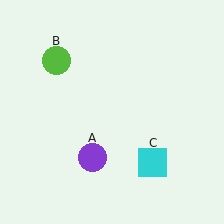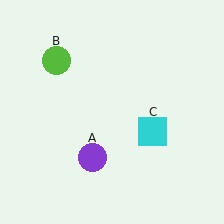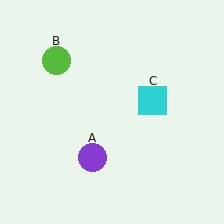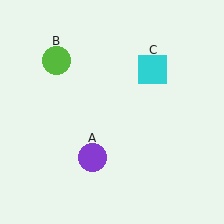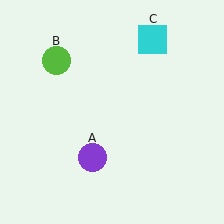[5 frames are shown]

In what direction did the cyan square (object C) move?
The cyan square (object C) moved up.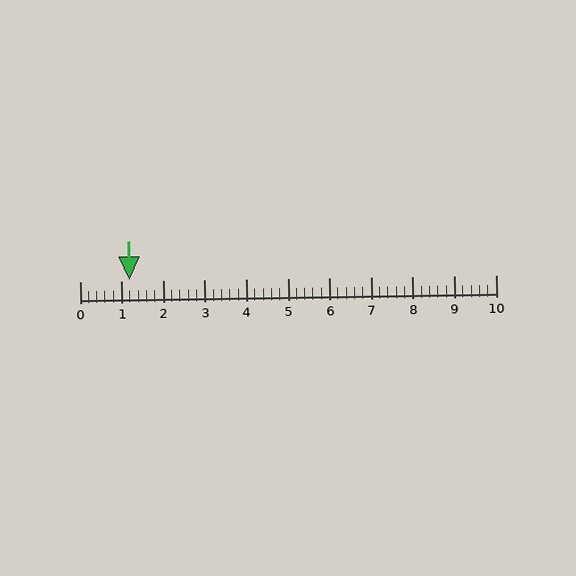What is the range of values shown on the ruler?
The ruler shows values from 0 to 10.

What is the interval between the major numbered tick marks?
The major tick marks are spaced 1 units apart.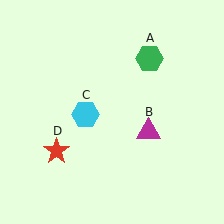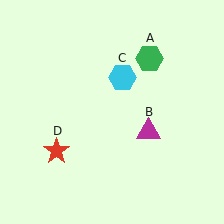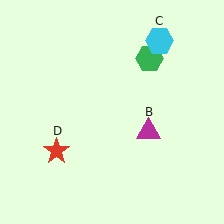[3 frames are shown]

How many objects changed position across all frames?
1 object changed position: cyan hexagon (object C).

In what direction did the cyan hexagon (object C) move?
The cyan hexagon (object C) moved up and to the right.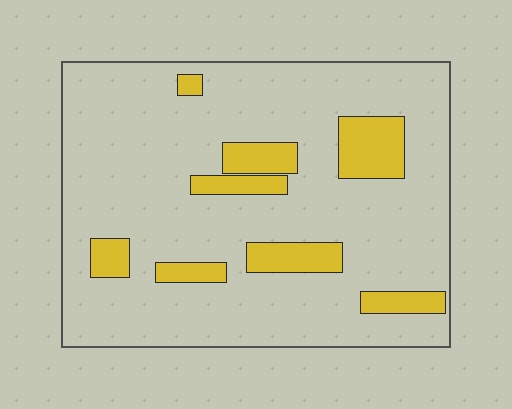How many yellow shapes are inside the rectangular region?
8.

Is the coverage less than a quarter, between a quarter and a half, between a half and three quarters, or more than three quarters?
Less than a quarter.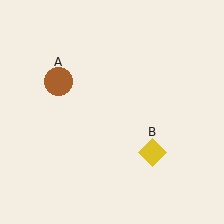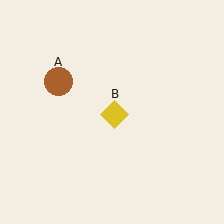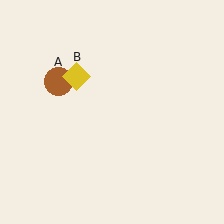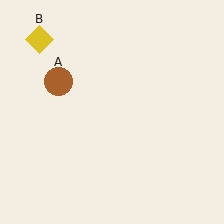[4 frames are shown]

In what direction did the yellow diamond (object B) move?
The yellow diamond (object B) moved up and to the left.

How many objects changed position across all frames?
1 object changed position: yellow diamond (object B).